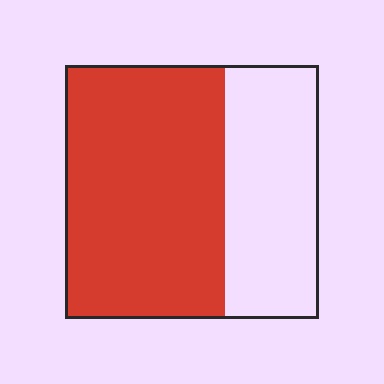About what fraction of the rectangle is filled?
About five eighths (5/8).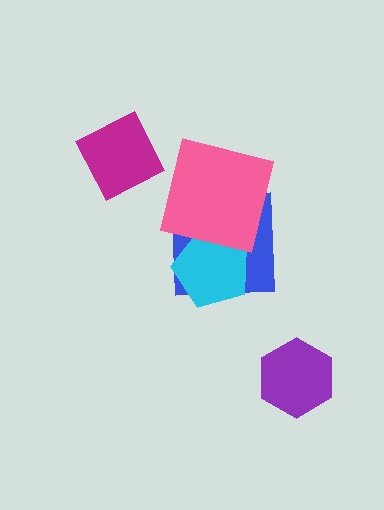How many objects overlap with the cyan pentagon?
2 objects overlap with the cyan pentagon.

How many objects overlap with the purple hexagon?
0 objects overlap with the purple hexagon.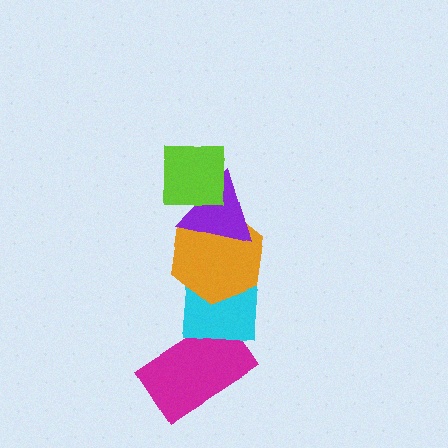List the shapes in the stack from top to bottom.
From top to bottom: the lime square, the purple triangle, the orange hexagon, the cyan square, the magenta rectangle.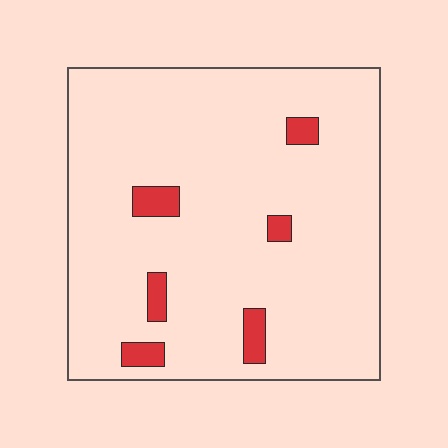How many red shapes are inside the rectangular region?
6.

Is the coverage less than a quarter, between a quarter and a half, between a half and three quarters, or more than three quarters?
Less than a quarter.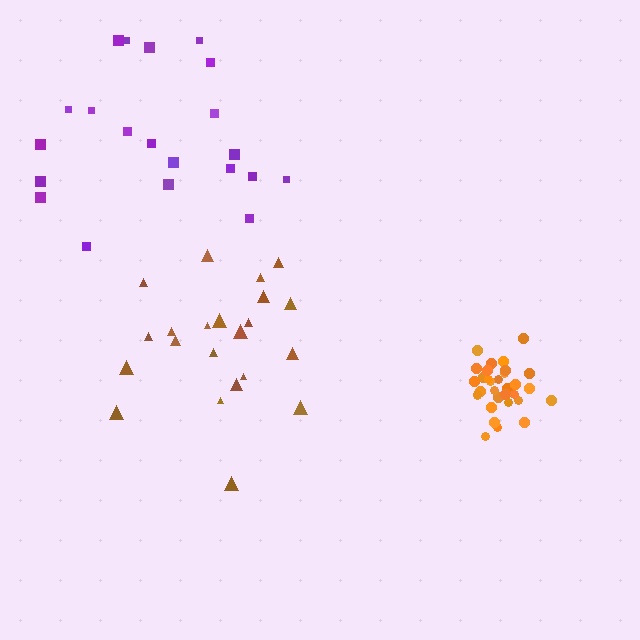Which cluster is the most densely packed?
Orange.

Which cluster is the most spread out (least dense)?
Purple.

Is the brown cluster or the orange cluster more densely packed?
Orange.